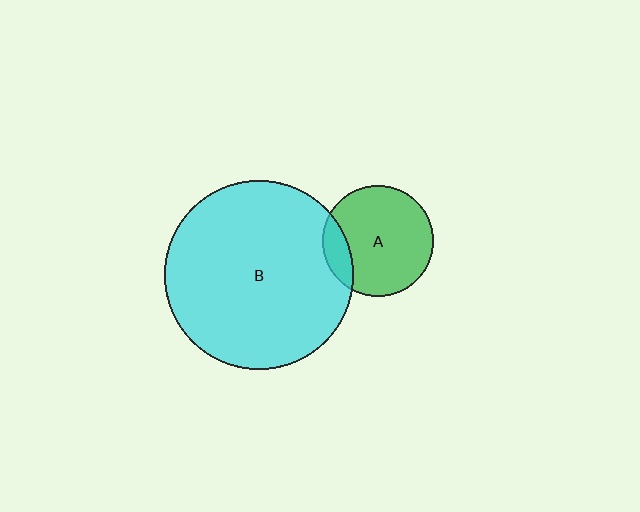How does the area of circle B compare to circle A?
Approximately 2.9 times.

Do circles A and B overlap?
Yes.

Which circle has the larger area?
Circle B (cyan).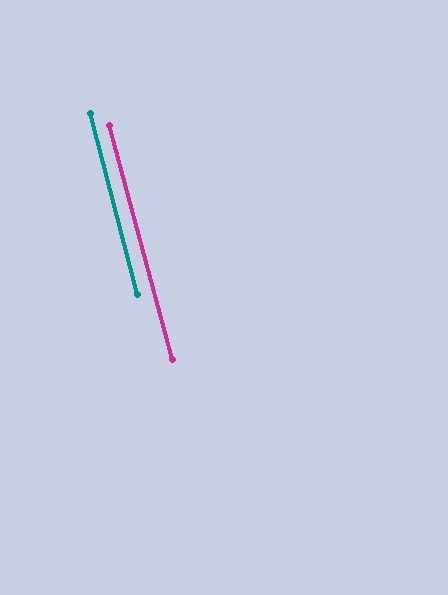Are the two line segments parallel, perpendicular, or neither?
Parallel — their directions differ by only 0.4°.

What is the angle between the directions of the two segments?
Approximately 0 degrees.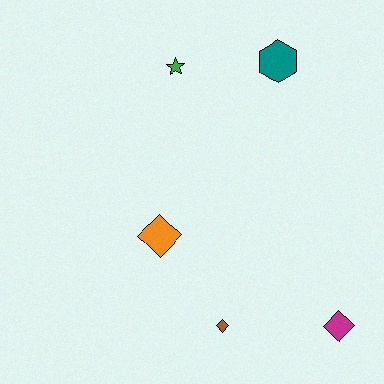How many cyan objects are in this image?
There are no cyan objects.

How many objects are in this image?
There are 5 objects.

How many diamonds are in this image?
There are 3 diamonds.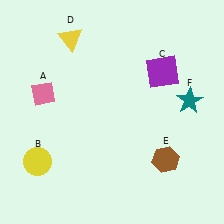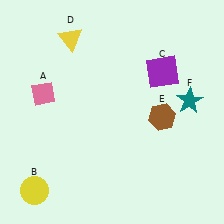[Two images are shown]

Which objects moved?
The objects that moved are: the yellow circle (B), the brown hexagon (E).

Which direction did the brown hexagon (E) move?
The brown hexagon (E) moved up.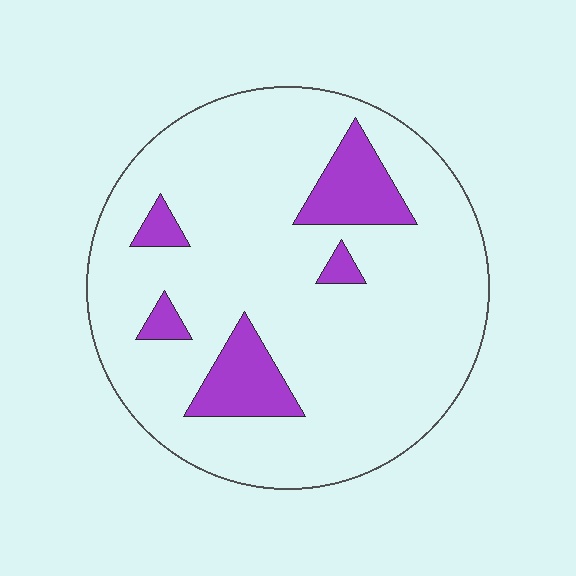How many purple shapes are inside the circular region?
5.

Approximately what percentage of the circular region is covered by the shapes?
Approximately 15%.